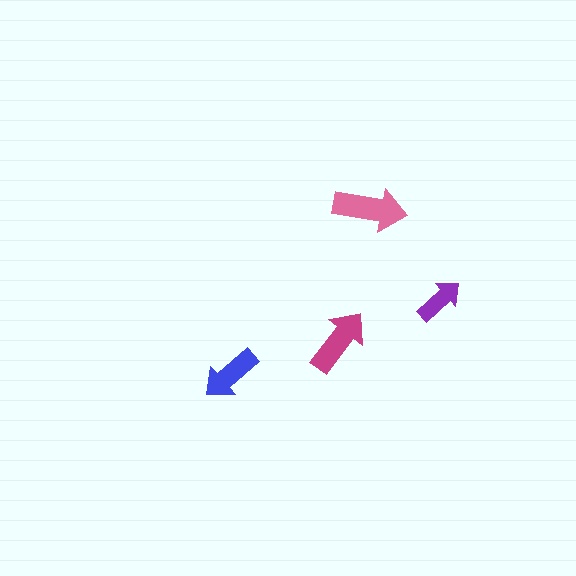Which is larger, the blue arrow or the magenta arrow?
The magenta one.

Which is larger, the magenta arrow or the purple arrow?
The magenta one.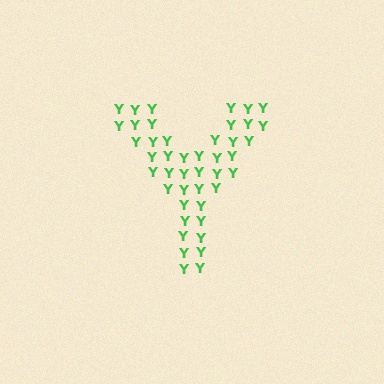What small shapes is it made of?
It is made of small letter Y's.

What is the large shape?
The large shape is the letter Y.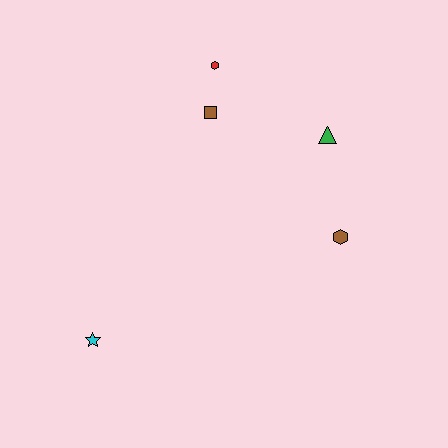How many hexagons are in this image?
There are 2 hexagons.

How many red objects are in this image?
There is 1 red object.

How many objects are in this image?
There are 5 objects.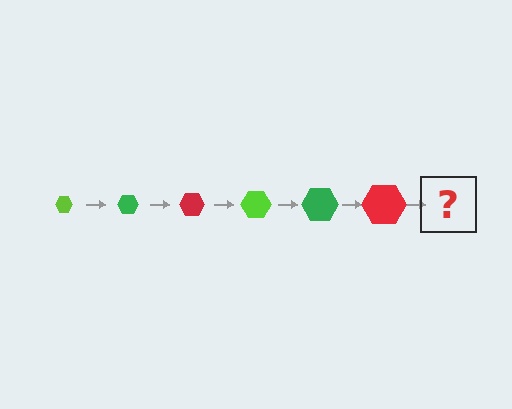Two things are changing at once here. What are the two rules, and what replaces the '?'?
The two rules are that the hexagon grows larger each step and the color cycles through lime, green, and red. The '?' should be a lime hexagon, larger than the previous one.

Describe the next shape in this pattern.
It should be a lime hexagon, larger than the previous one.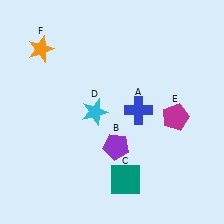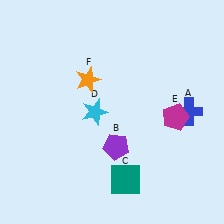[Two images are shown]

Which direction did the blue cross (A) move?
The blue cross (A) moved right.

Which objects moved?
The objects that moved are: the blue cross (A), the orange star (F).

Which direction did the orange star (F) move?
The orange star (F) moved right.